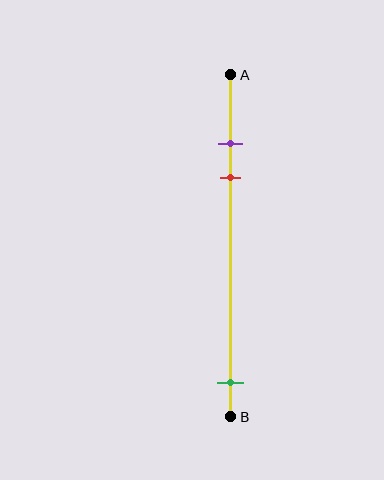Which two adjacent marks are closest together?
The purple and red marks are the closest adjacent pair.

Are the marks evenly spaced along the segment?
No, the marks are not evenly spaced.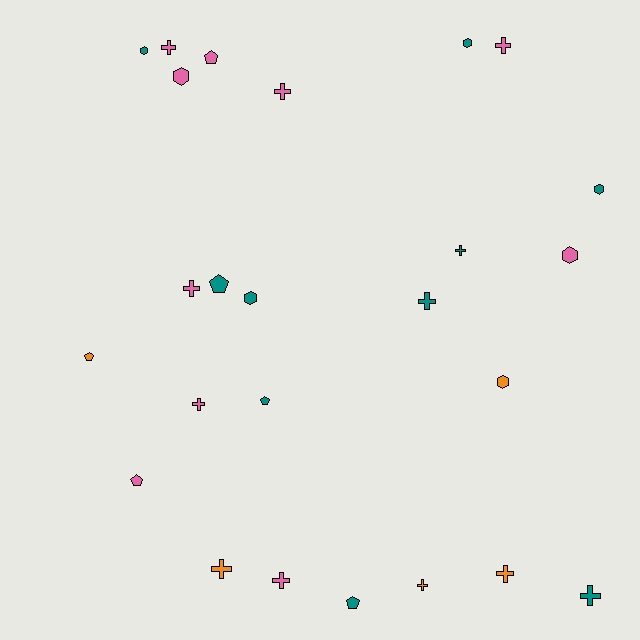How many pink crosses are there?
There are 6 pink crosses.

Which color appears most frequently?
Pink, with 10 objects.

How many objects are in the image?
There are 25 objects.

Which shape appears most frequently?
Cross, with 12 objects.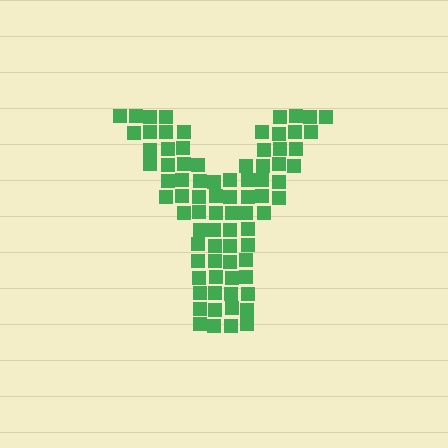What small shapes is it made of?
It is made of small squares.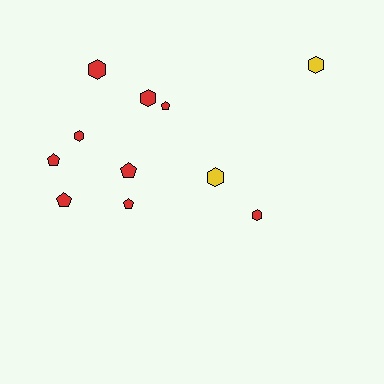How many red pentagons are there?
There are 5 red pentagons.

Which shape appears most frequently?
Hexagon, with 6 objects.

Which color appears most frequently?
Red, with 9 objects.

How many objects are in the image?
There are 11 objects.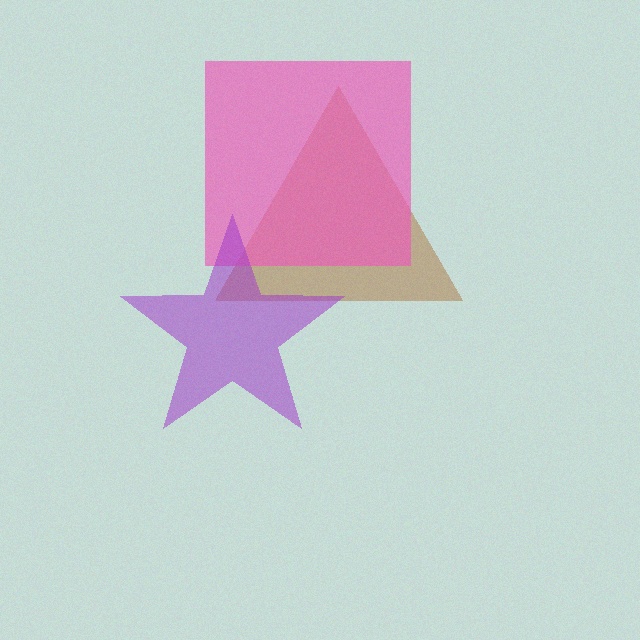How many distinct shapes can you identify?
There are 3 distinct shapes: a brown triangle, a pink square, a purple star.